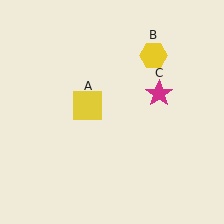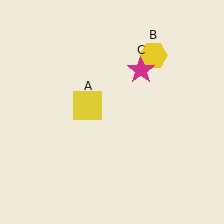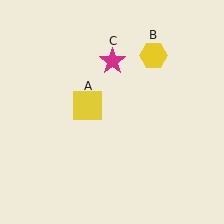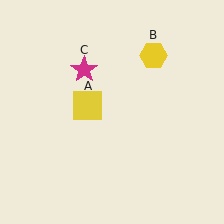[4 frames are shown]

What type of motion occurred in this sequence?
The magenta star (object C) rotated counterclockwise around the center of the scene.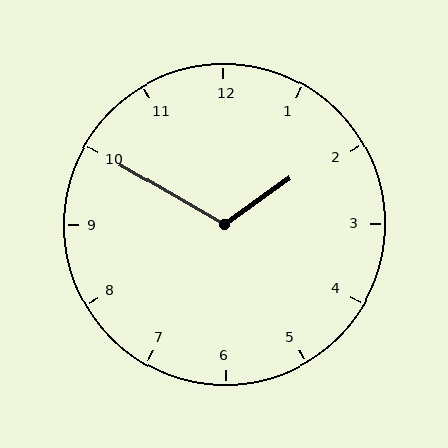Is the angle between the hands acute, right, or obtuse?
It is obtuse.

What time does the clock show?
1:50.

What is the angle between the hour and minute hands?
Approximately 115 degrees.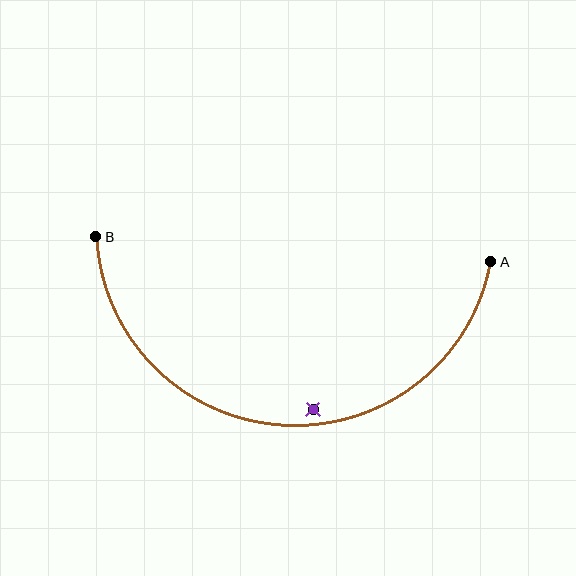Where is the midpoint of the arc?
The arc midpoint is the point on the curve farthest from the straight line joining A and B. It sits below that line.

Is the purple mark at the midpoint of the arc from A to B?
No — the purple mark does not lie on the arc at all. It sits slightly inside the curve.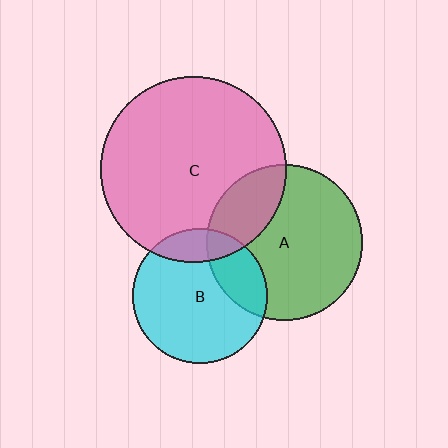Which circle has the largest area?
Circle C (pink).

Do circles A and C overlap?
Yes.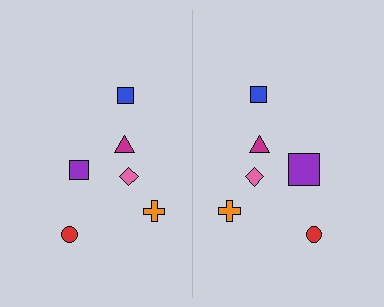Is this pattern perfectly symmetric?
No, the pattern is not perfectly symmetric. The purple square on the right side has a different size than its mirror counterpart.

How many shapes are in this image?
There are 12 shapes in this image.